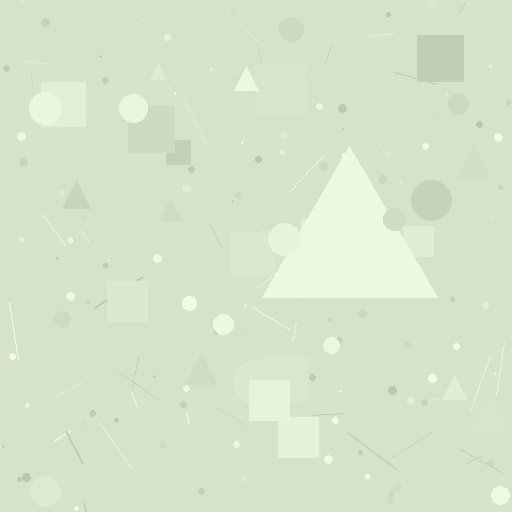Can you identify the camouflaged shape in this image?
The camouflaged shape is a triangle.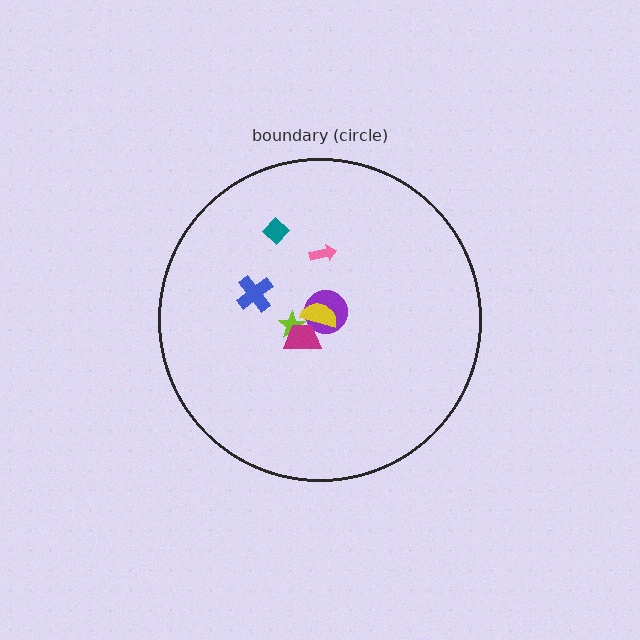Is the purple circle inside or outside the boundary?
Inside.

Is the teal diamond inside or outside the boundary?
Inside.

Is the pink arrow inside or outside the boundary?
Inside.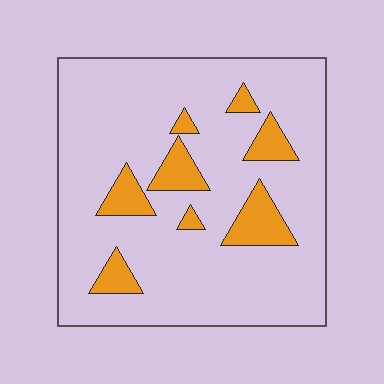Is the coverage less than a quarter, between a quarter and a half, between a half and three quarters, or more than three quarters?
Less than a quarter.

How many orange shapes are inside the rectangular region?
8.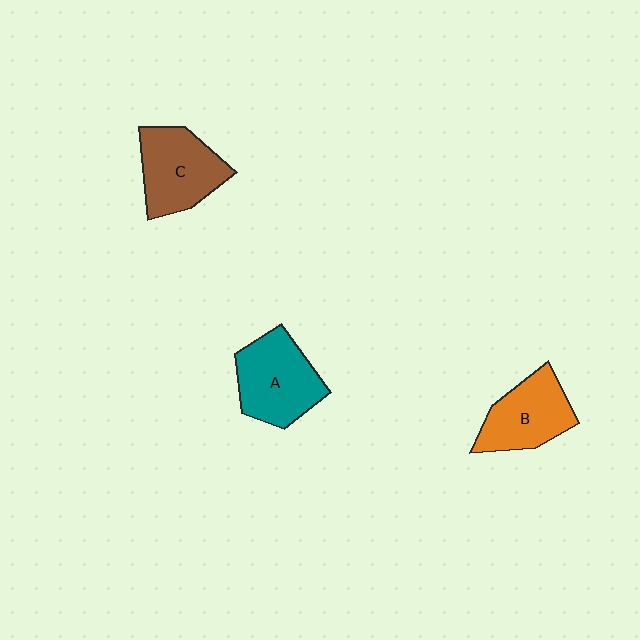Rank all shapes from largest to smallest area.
From largest to smallest: A (teal), C (brown), B (orange).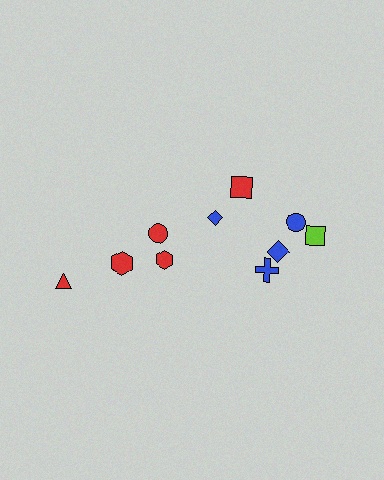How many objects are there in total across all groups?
There are 10 objects.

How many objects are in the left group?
There are 4 objects.